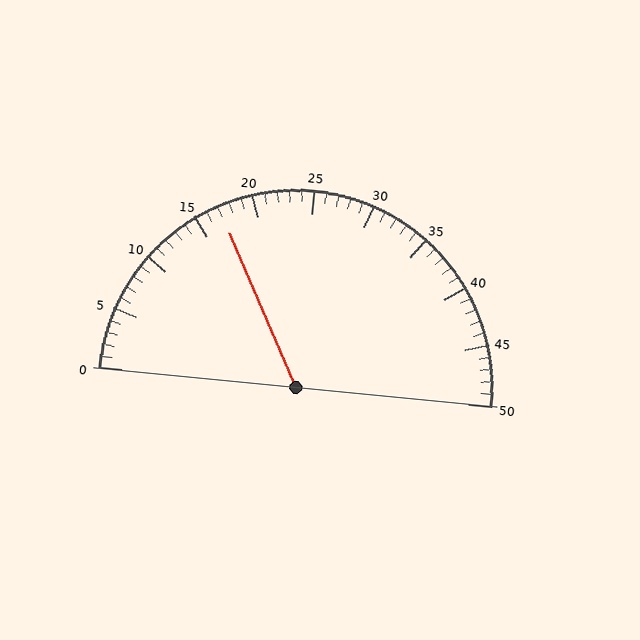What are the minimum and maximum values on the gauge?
The gauge ranges from 0 to 50.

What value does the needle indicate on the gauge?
The needle indicates approximately 17.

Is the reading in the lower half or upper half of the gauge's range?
The reading is in the lower half of the range (0 to 50).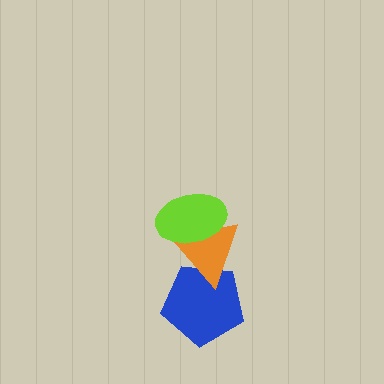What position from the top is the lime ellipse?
The lime ellipse is 1st from the top.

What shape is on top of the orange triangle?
The lime ellipse is on top of the orange triangle.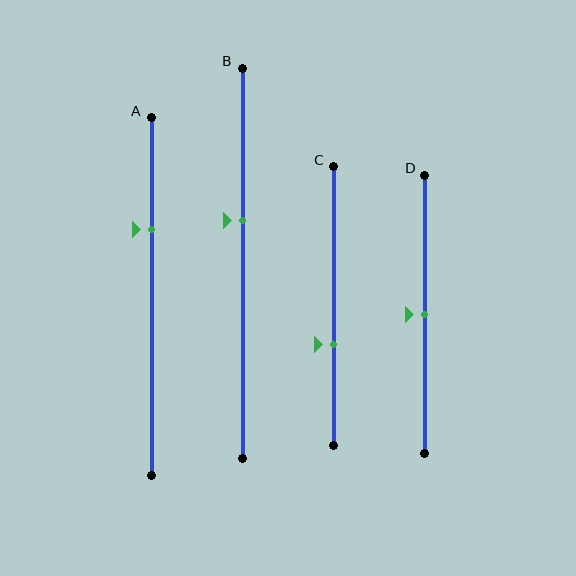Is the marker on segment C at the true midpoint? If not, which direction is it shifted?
No, the marker on segment C is shifted downward by about 14% of the segment length.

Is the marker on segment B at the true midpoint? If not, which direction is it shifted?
No, the marker on segment B is shifted upward by about 11% of the segment length.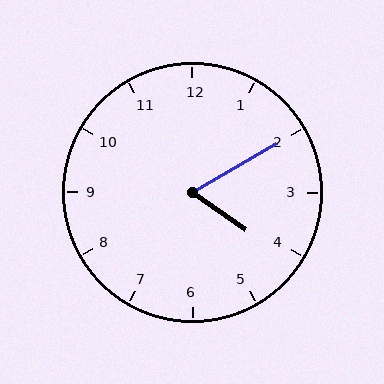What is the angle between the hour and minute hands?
Approximately 65 degrees.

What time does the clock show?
4:10.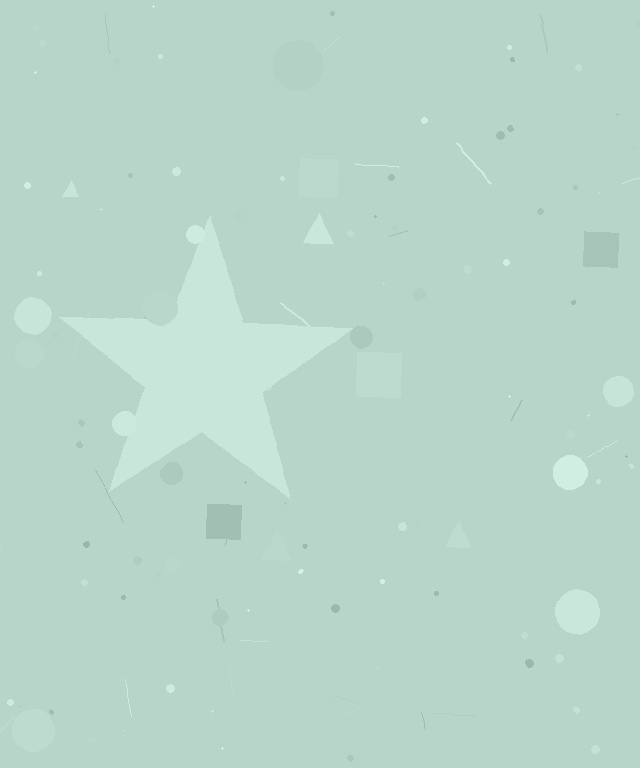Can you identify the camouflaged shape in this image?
The camouflaged shape is a star.